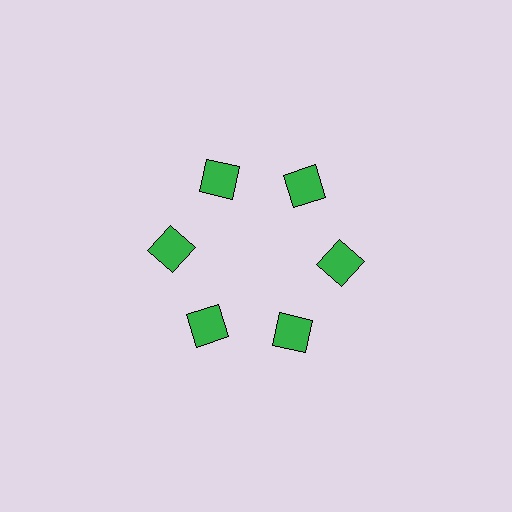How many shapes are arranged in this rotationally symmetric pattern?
There are 6 shapes, arranged in 6 groups of 1.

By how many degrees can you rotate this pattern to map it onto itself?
The pattern maps onto itself every 60 degrees of rotation.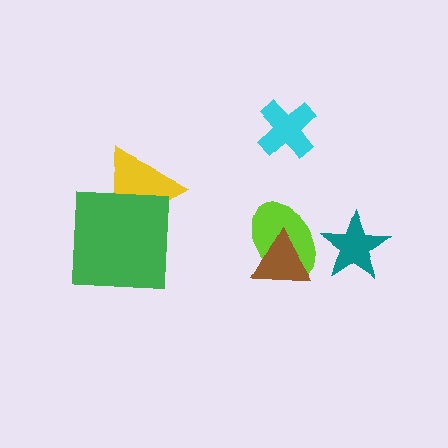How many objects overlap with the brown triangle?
1 object overlaps with the brown triangle.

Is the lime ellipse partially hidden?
Yes, it is partially covered by another shape.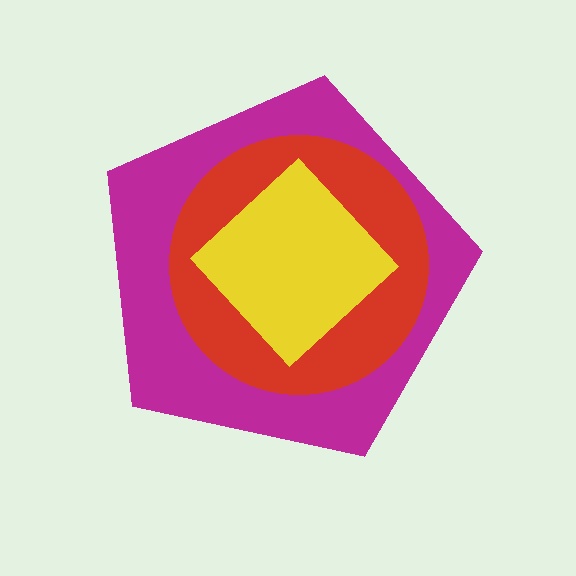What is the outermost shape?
The magenta pentagon.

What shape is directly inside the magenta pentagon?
The red circle.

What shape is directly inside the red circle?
The yellow diamond.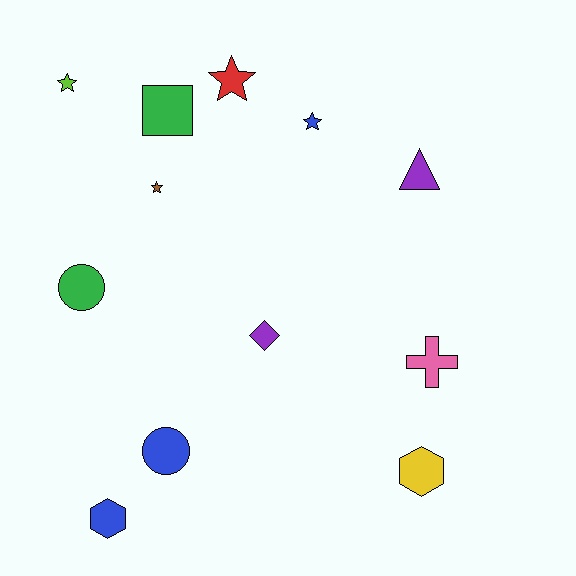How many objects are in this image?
There are 12 objects.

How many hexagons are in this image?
There are 2 hexagons.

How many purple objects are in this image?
There are 2 purple objects.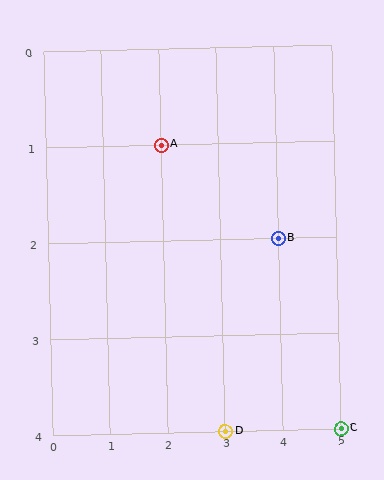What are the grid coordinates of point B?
Point B is at grid coordinates (4, 2).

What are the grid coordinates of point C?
Point C is at grid coordinates (5, 4).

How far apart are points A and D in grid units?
Points A and D are 1 column and 3 rows apart (about 3.2 grid units diagonally).